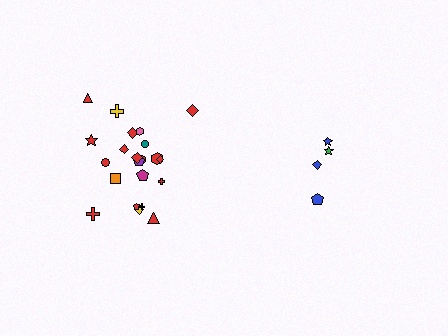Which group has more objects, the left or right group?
The left group.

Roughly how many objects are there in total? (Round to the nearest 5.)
Roughly 25 objects in total.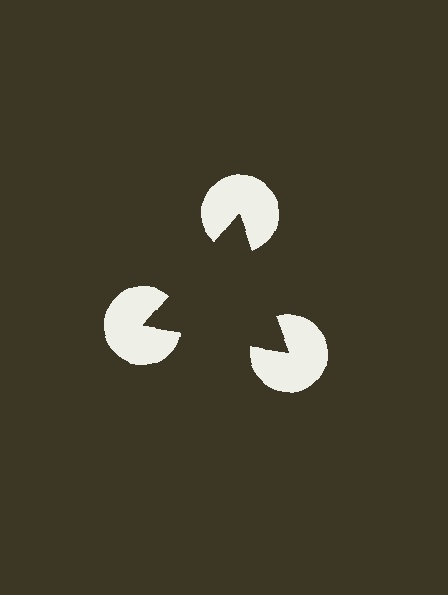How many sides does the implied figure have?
3 sides.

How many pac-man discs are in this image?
There are 3 — one at each vertex of the illusory triangle.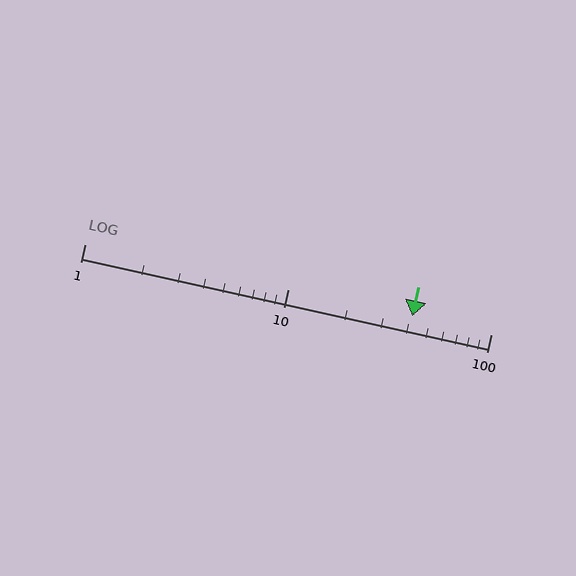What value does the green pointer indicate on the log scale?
The pointer indicates approximately 41.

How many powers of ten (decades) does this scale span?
The scale spans 2 decades, from 1 to 100.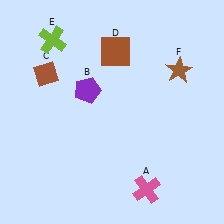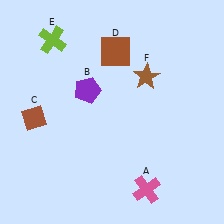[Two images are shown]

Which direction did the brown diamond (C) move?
The brown diamond (C) moved down.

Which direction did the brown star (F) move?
The brown star (F) moved left.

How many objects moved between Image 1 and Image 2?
2 objects moved between the two images.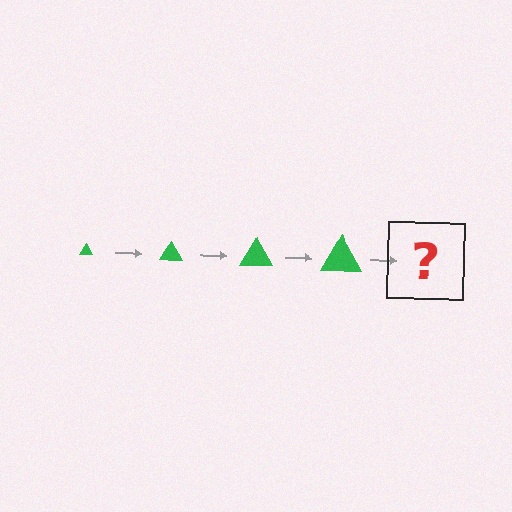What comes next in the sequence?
The next element should be a green triangle, larger than the previous one.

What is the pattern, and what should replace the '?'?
The pattern is that the triangle gets progressively larger each step. The '?' should be a green triangle, larger than the previous one.